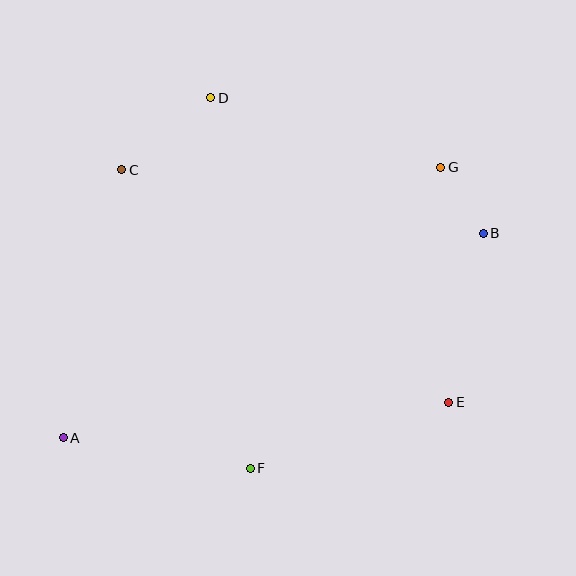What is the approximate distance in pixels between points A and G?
The distance between A and G is approximately 465 pixels.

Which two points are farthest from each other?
Points A and B are farthest from each other.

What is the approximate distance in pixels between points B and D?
The distance between B and D is approximately 304 pixels.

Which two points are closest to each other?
Points B and G are closest to each other.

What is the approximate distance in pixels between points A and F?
The distance between A and F is approximately 189 pixels.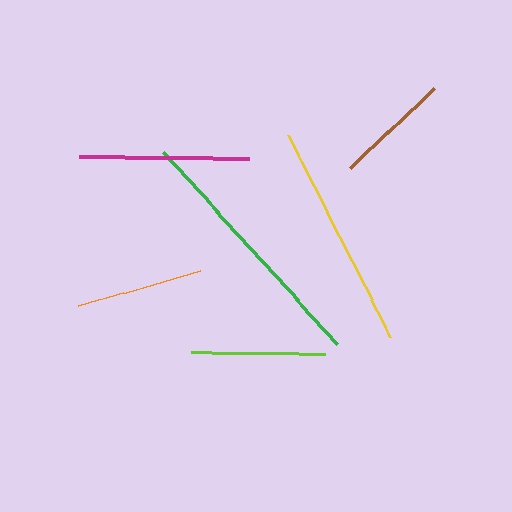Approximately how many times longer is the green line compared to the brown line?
The green line is approximately 2.2 times the length of the brown line.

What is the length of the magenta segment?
The magenta segment is approximately 170 pixels long.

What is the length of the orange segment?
The orange segment is approximately 126 pixels long.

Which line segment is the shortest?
The brown line is the shortest at approximately 116 pixels.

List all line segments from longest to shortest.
From longest to shortest: green, yellow, magenta, lime, orange, brown.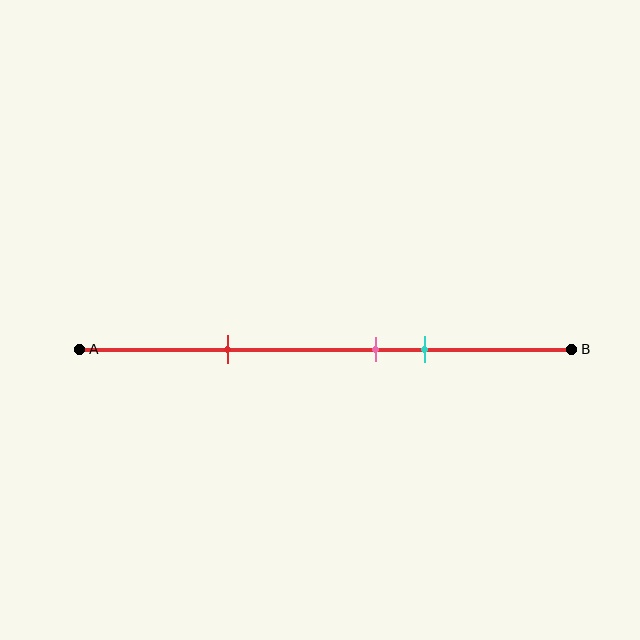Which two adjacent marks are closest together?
The pink and cyan marks are the closest adjacent pair.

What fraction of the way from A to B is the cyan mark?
The cyan mark is approximately 70% (0.7) of the way from A to B.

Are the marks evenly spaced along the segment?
No, the marks are not evenly spaced.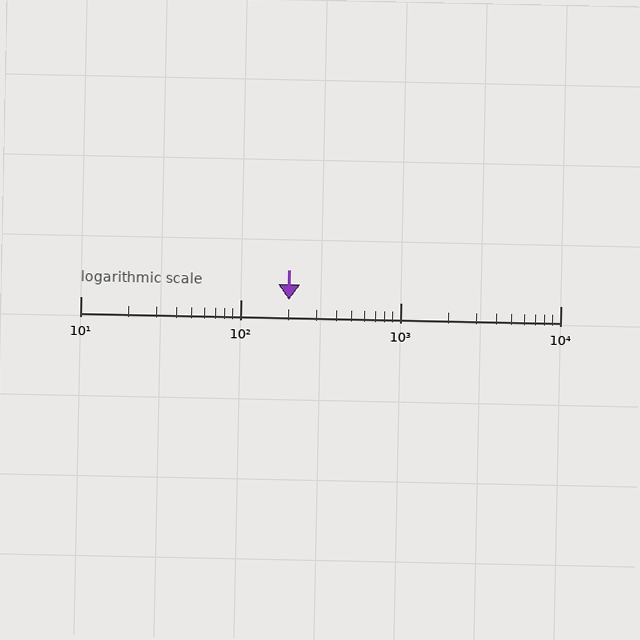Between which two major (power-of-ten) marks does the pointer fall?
The pointer is between 100 and 1000.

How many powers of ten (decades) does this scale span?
The scale spans 3 decades, from 10 to 10000.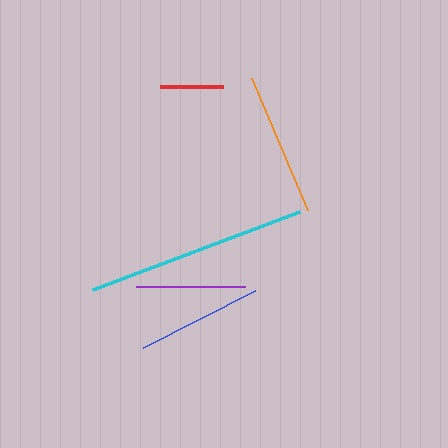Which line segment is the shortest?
The red line is the shortest at approximately 63 pixels.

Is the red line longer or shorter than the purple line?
The purple line is longer than the red line.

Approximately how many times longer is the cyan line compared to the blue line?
The cyan line is approximately 1.8 times the length of the blue line.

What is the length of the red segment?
The red segment is approximately 63 pixels long.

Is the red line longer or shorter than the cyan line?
The cyan line is longer than the red line.